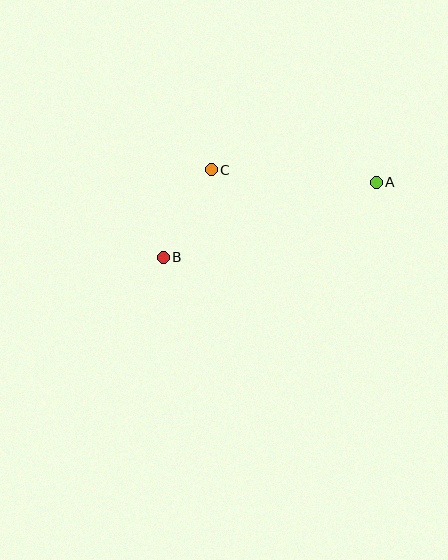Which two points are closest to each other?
Points B and C are closest to each other.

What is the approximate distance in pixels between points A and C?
The distance between A and C is approximately 166 pixels.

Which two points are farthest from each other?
Points A and B are farthest from each other.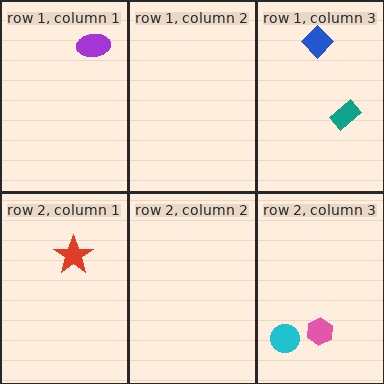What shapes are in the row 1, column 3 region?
The blue diamond, the teal rectangle.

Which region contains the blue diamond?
The row 1, column 3 region.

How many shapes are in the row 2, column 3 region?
2.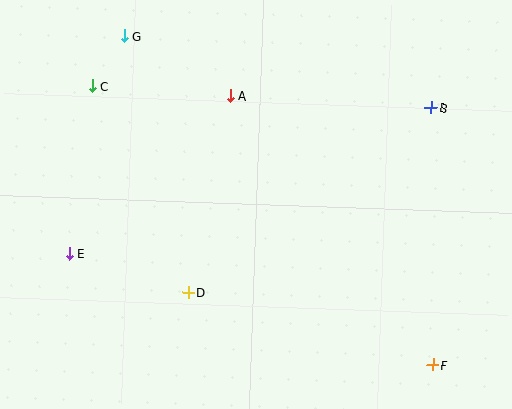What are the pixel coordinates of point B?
Point B is at (431, 108).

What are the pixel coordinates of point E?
Point E is at (69, 253).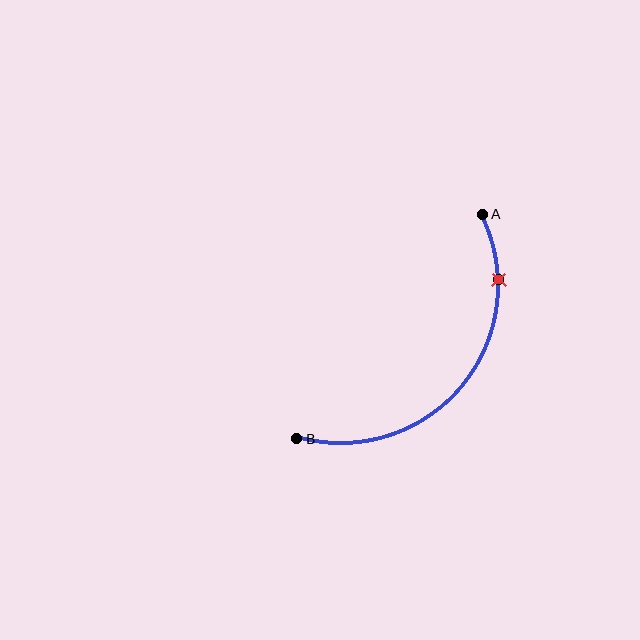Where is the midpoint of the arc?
The arc midpoint is the point on the curve farthest from the straight line joining A and B. It sits below and to the right of that line.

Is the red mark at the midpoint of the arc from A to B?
No. The red mark lies on the arc but is closer to endpoint A. The arc midpoint would be at the point on the curve equidistant along the arc from both A and B.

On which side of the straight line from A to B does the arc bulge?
The arc bulges below and to the right of the straight line connecting A and B.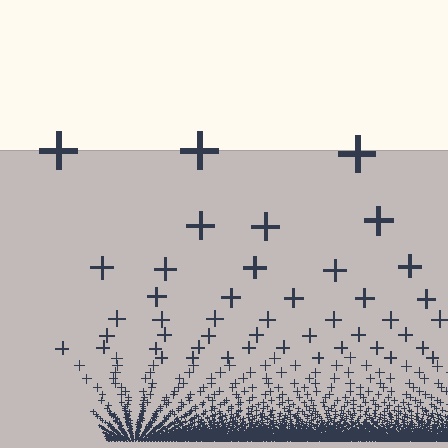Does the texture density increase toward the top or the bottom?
Density increases toward the bottom.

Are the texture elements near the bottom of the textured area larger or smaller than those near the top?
Smaller. The gradient is inverted — elements near the bottom are smaller and denser.